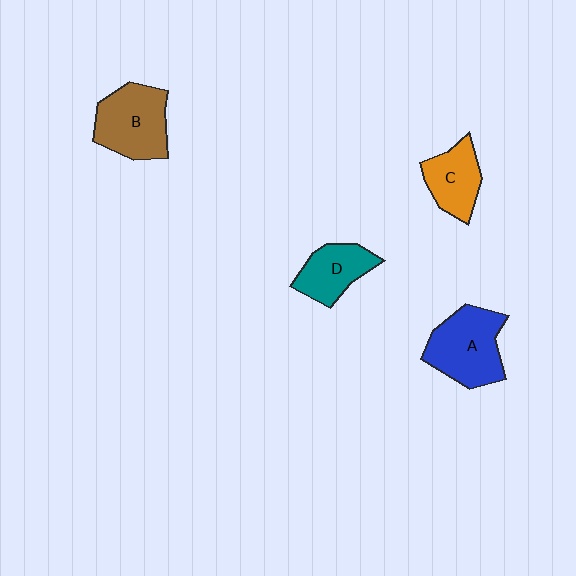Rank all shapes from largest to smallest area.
From largest to smallest: A (blue), B (brown), C (orange), D (teal).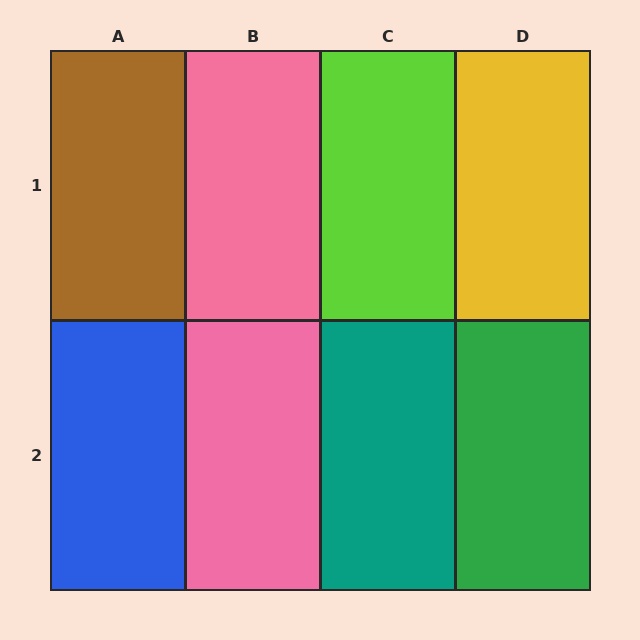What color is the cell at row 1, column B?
Pink.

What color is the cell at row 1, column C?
Lime.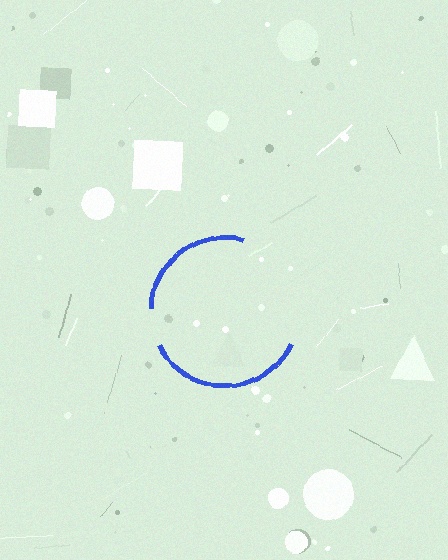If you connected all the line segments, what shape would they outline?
They would outline a circle.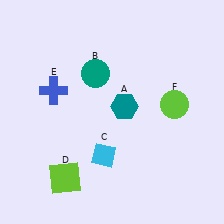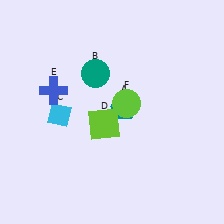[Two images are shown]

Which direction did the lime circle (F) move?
The lime circle (F) moved left.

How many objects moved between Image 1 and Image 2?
3 objects moved between the two images.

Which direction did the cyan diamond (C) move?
The cyan diamond (C) moved left.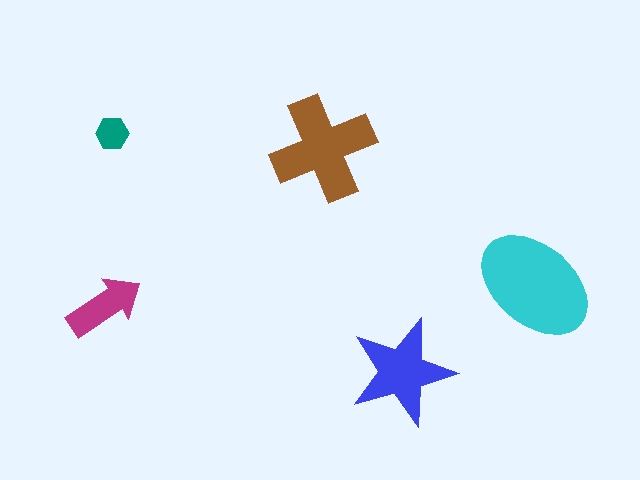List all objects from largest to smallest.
The cyan ellipse, the brown cross, the blue star, the magenta arrow, the teal hexagon.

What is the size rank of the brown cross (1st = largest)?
2nd.